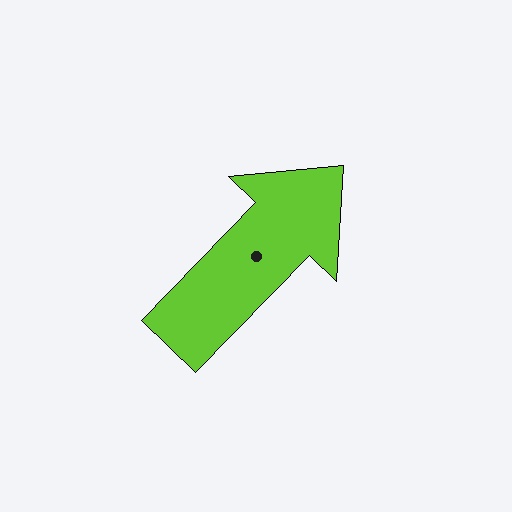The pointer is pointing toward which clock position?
Roughly 1 o'clock.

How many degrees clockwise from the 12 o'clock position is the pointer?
Approximately 44 degrees.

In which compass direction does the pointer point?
Northeast.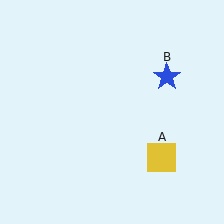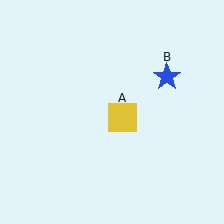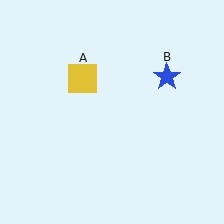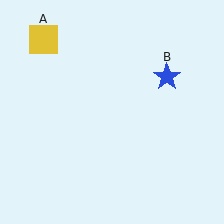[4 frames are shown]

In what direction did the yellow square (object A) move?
The yellow square (object A) moved up and to the left.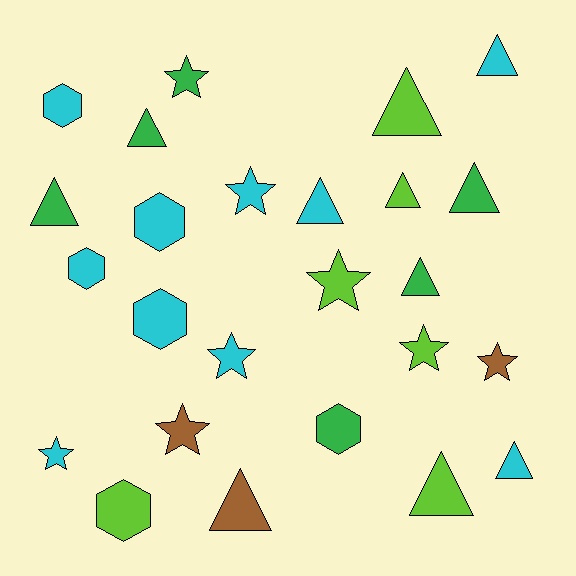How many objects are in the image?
There are 25 objects.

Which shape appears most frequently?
Triangle, with 11 objects.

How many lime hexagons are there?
There is 1 lime hexagon.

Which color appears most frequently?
Cyan, with 10 objects.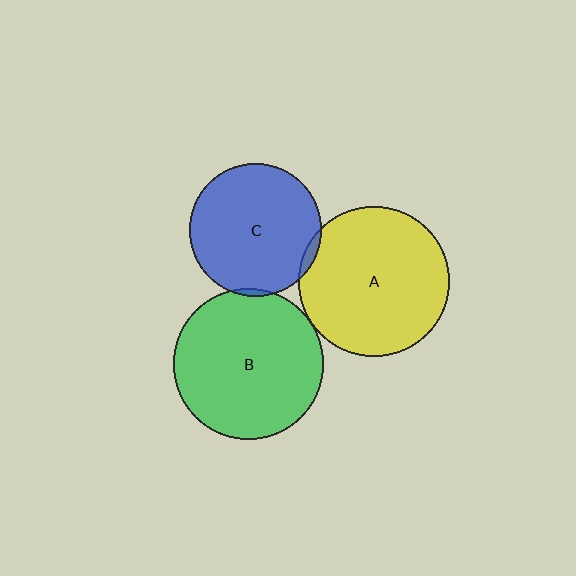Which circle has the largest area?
Circle A (yellow).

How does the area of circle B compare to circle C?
Approximately 1.3 times.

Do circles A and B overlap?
Yes.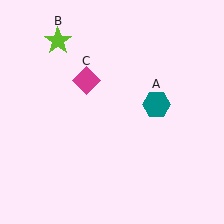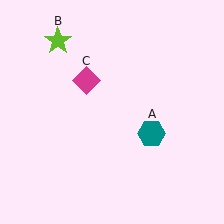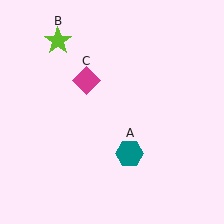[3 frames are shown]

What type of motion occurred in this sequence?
The teal hexagon (object A) rotated clockwise around the center of the scene.